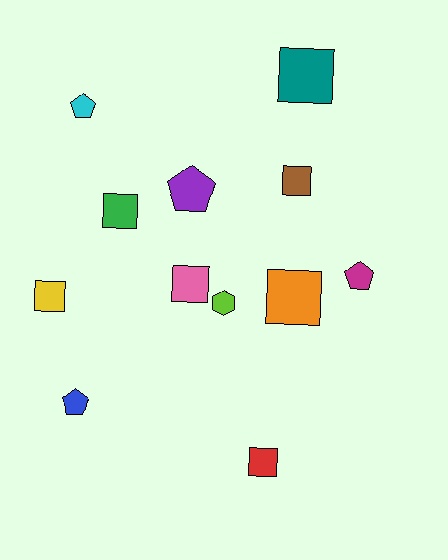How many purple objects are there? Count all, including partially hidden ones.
There is 1 purple object.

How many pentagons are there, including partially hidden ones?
There are 4 pentagons.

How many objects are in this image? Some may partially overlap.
There are 12 objects.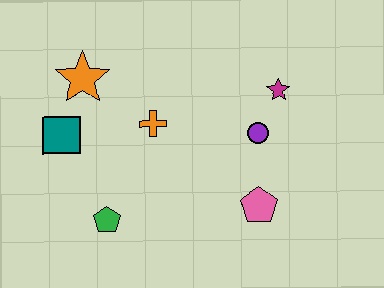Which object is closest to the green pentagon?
The teal square is closest to the green pentagon.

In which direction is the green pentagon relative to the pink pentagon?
The green pentagon is to the left of the pink pentagon.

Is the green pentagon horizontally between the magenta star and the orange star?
Yes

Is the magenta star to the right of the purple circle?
Yes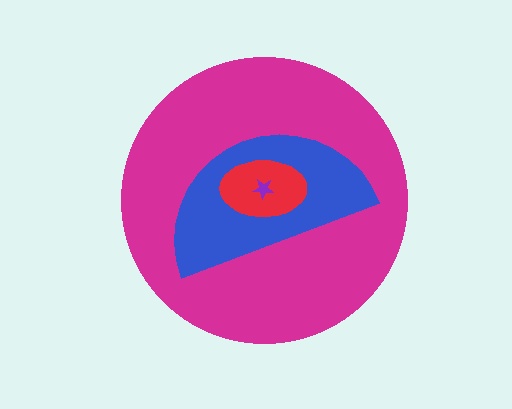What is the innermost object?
The purple star.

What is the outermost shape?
The magenta circle.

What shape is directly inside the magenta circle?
The blue semicircle.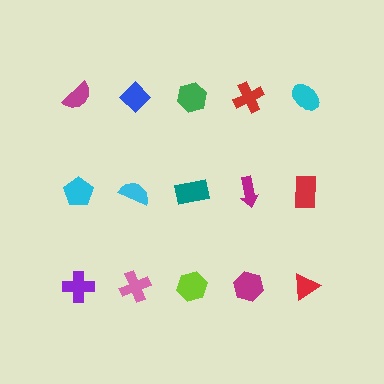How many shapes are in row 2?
5 shapes.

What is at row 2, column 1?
A cyan pentagon.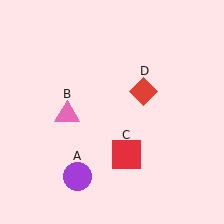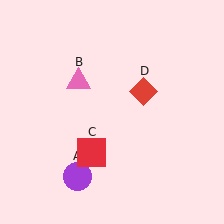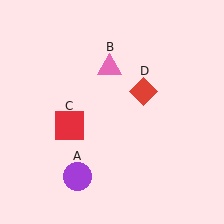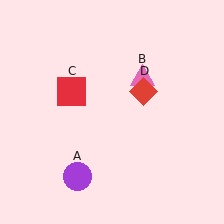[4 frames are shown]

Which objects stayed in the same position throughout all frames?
Purple circle (object A) and red diamond (object D) remained stationary.